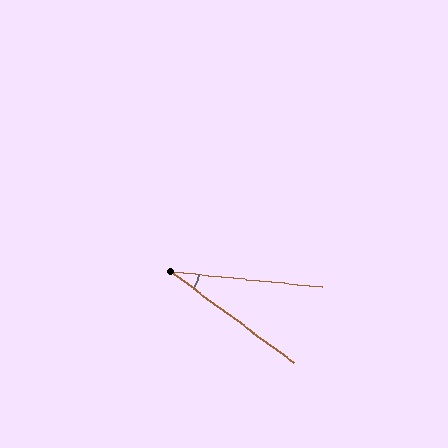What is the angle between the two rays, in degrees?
Approximately 31 degrees.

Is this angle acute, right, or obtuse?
It is acute.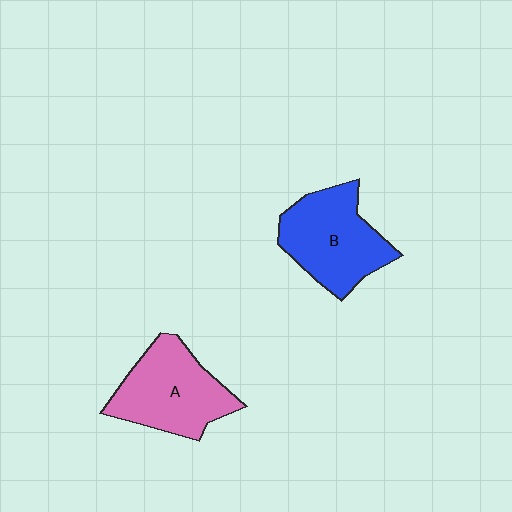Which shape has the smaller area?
Shape A (pink).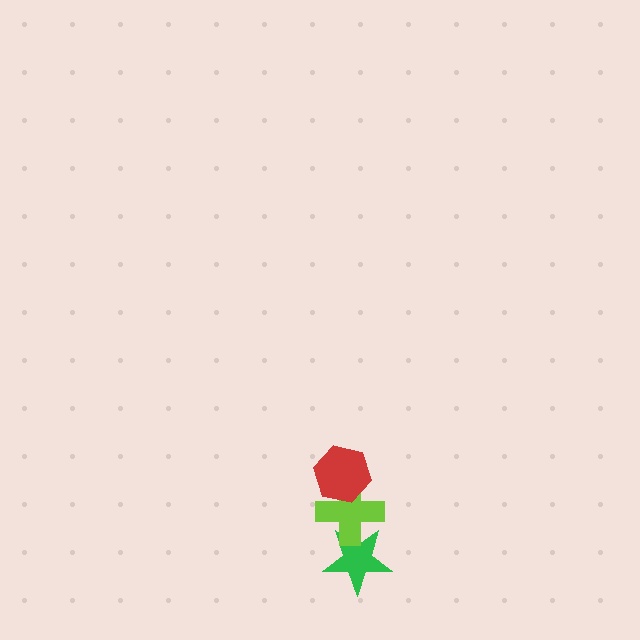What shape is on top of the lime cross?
The red hexagon is on top of the lime cross.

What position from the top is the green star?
The green star is 3rd from the top.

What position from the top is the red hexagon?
The red hexagon is 1st from the top.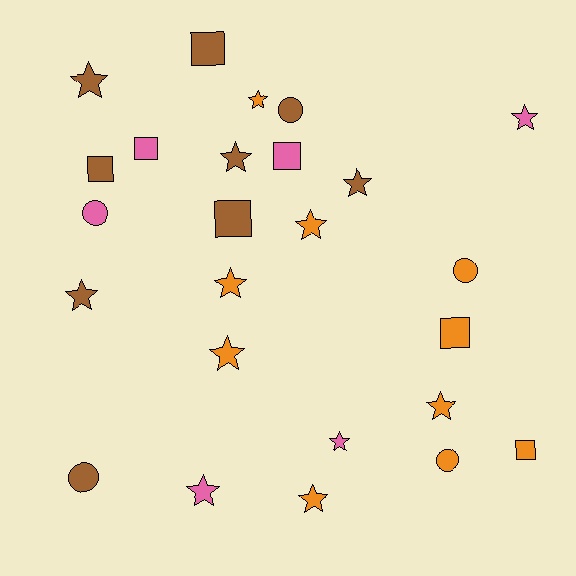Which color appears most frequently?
Orange, with 10 objects.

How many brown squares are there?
There are 3 brown squares.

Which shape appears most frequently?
Star, with 13 objects.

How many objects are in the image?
There are 25 objects.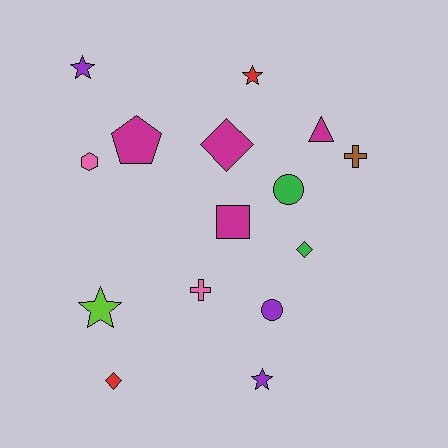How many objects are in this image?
There are 15 objects.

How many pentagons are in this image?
There is 1 pentagon.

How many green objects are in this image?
There are 2 green objects.